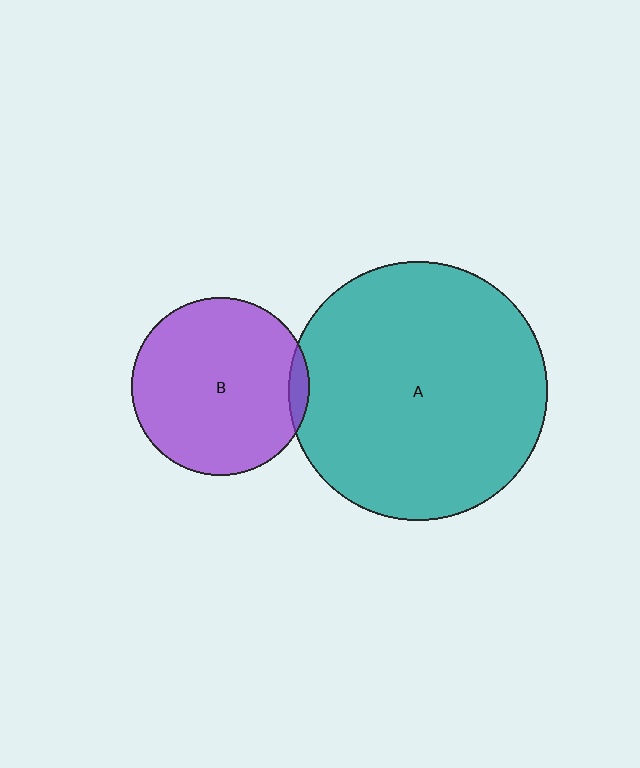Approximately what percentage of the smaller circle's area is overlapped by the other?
Approximately 5%.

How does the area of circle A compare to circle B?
Approximately 2.1 times.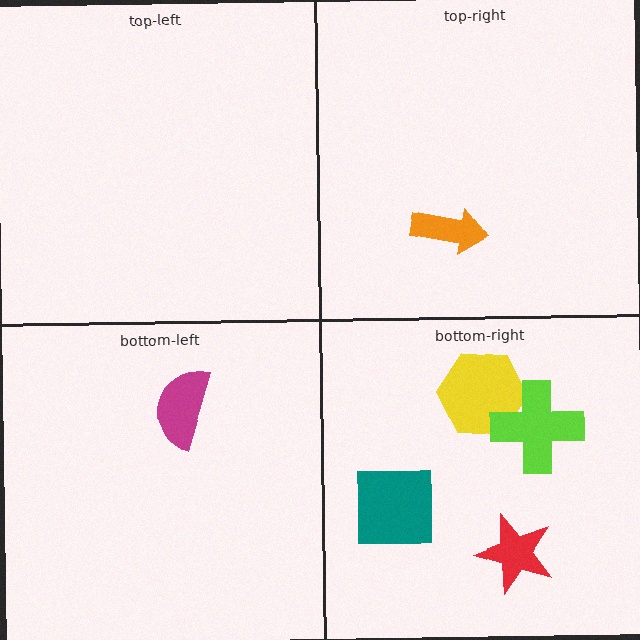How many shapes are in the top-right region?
1.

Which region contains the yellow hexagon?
The bottom-right region.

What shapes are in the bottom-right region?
The yellow hexagon, the teal square, the lime cross, the red star.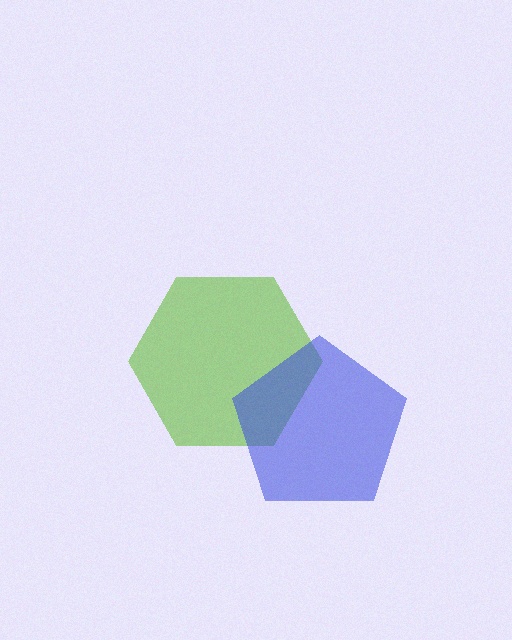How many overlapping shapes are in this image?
There are 2 overlapping shapes in the image.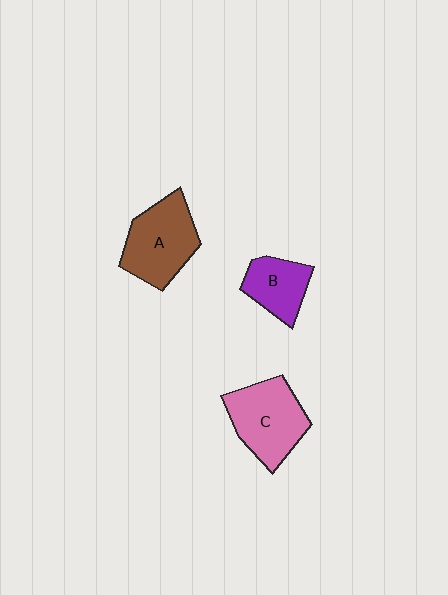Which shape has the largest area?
Shape C (pink).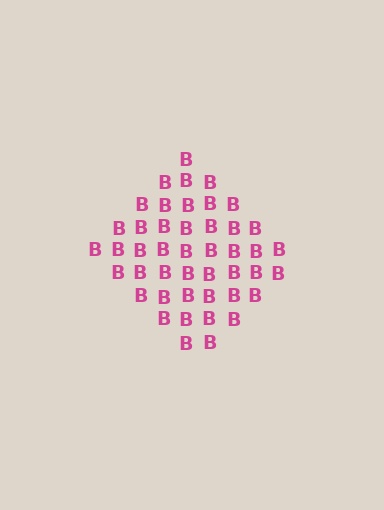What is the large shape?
The large shape is a diamond.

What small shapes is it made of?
It is made of small letter B's.